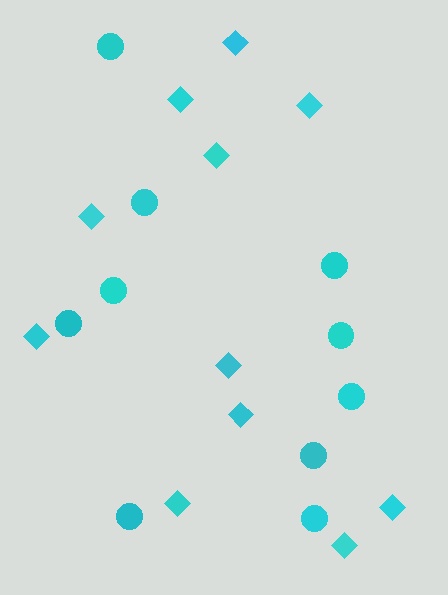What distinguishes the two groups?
There are 2 groups: one group of diamonds (11) and one group of circles (10).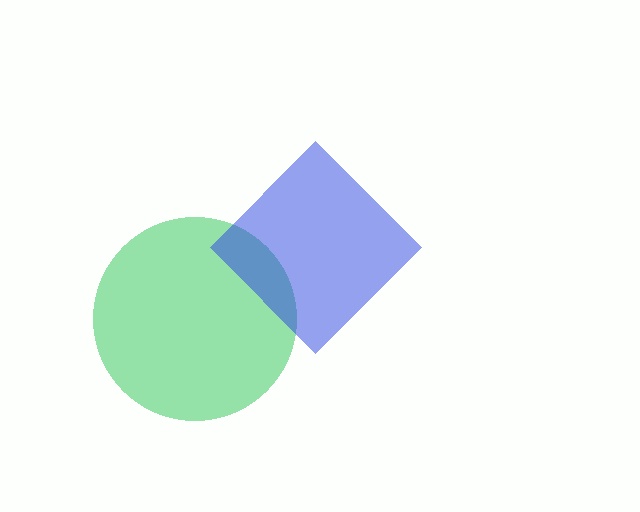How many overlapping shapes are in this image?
There are 2 overlapping shapes in the image.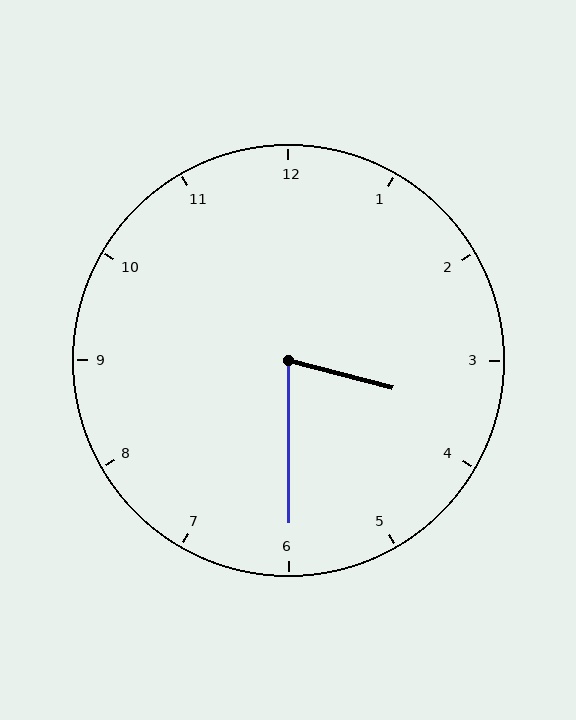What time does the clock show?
3:30.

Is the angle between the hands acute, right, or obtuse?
It is acute.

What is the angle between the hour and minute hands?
Approximately 75 degrees.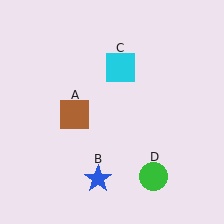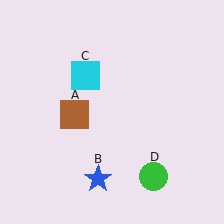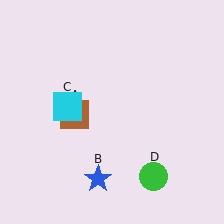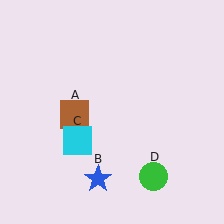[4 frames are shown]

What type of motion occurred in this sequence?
The cyan square (object C) rotated counterclockwise around the center of the scene.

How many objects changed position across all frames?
1 object changed position: cyan square (object C).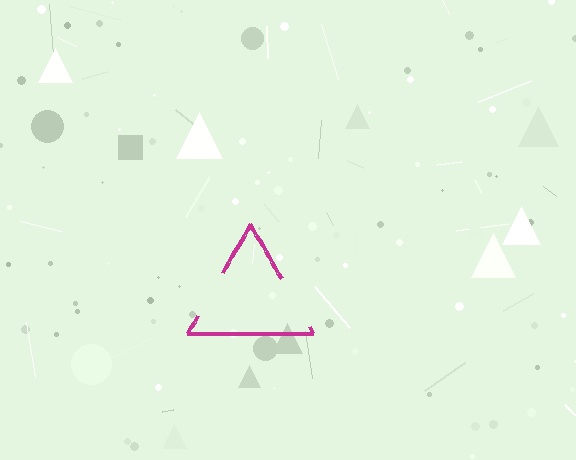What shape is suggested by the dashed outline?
The dashed outline suggests a triangle.